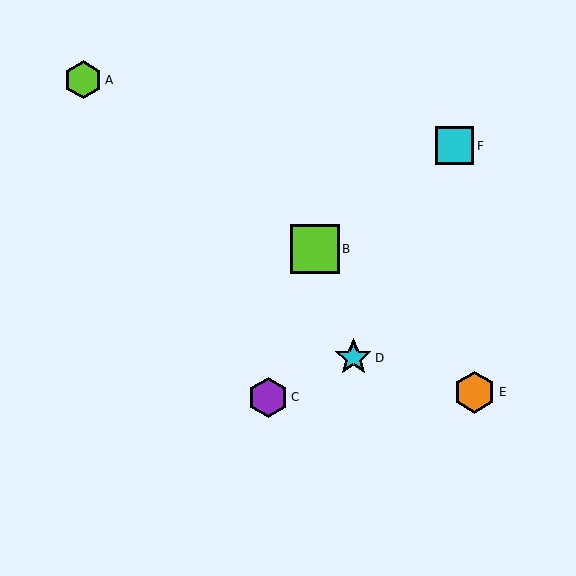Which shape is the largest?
The lime square (labeled B) is the largest.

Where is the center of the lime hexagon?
The center of the lime hexagon is at (83, 80).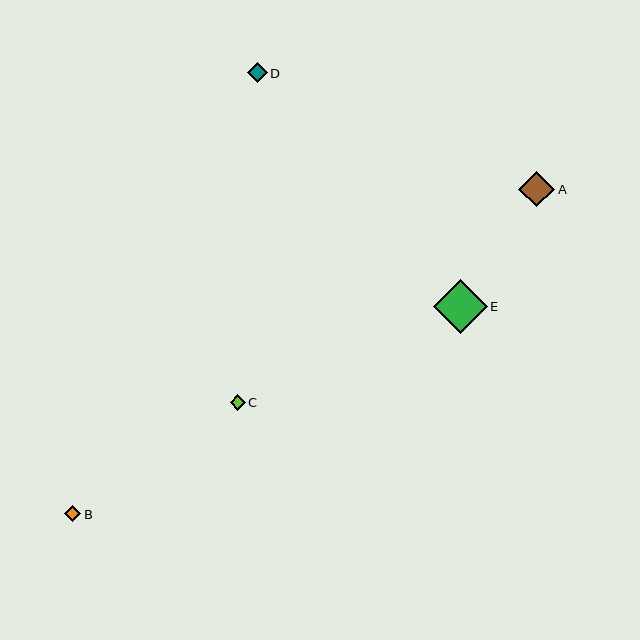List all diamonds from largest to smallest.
From largest to smallest: E, A, D, B, C.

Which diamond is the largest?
Diamond E is the largest with a size of approximately 54 pixels.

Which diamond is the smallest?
Diamond C is the smallest with a size of approximately 15 pixels.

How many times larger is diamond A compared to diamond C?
Diamond A is approximately 2.3 times the size of diamond C.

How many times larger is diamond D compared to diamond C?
Diamond D is approximately 1.3 times the size of diamond C.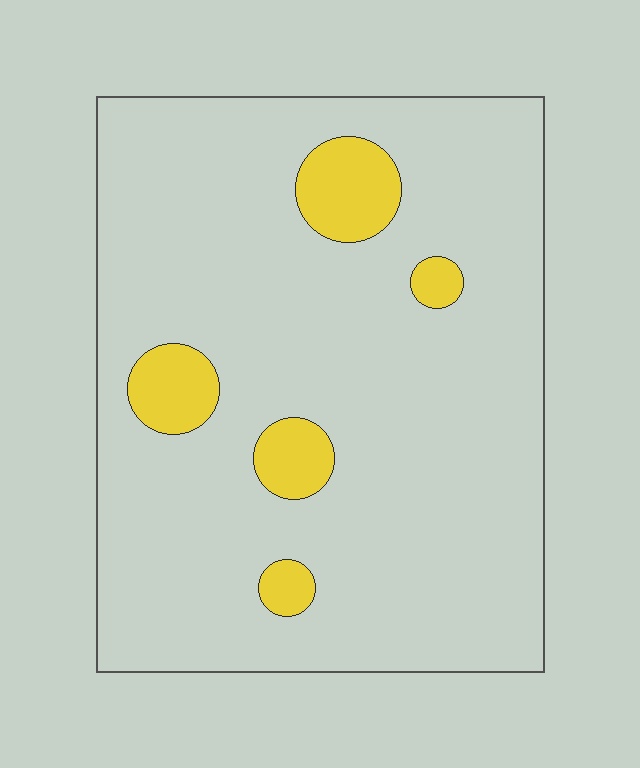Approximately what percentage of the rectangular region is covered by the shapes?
Approximately 10%.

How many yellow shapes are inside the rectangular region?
5.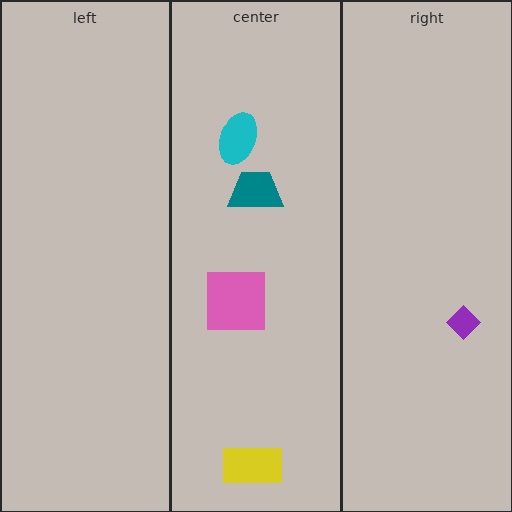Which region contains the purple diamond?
The right region.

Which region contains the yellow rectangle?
The center region.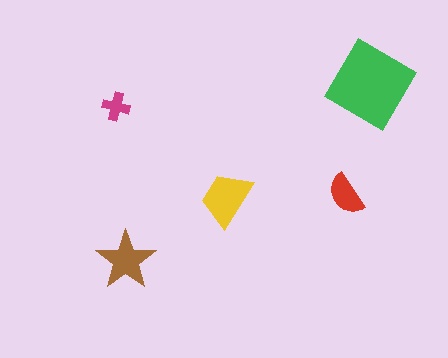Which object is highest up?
The green diamond is topmost.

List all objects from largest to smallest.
The green diamond, the yellow trapezoid, the brown star, the red semicircle, the magenta cross.